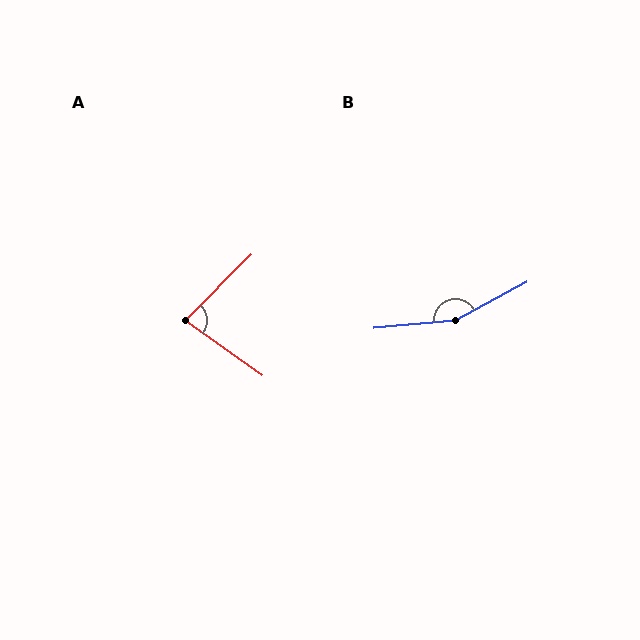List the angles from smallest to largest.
A (81°), B (157°).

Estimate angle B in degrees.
Approximately 157 degrees.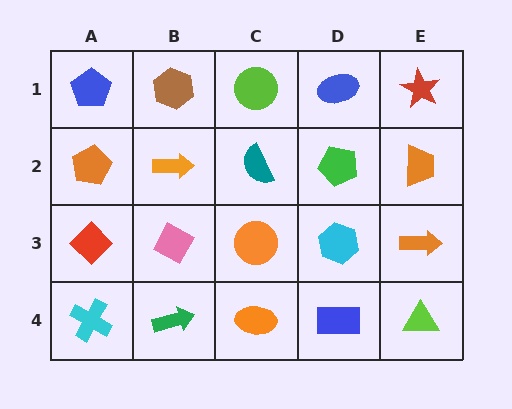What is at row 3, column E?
An orange arrow.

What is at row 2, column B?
An orange arrow.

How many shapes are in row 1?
5 shapes.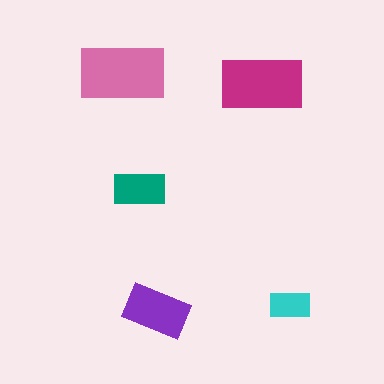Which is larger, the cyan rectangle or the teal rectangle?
The teal one.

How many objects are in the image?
There are 5 objects in the image.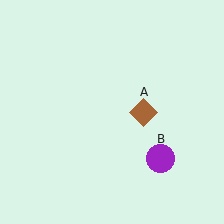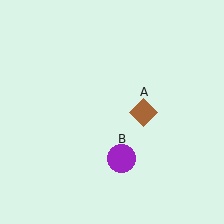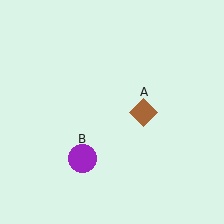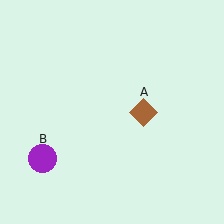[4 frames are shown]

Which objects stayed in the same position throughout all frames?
Brown diamond (object A) remained stationary.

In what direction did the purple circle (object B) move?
The purple circle (object B) moved left.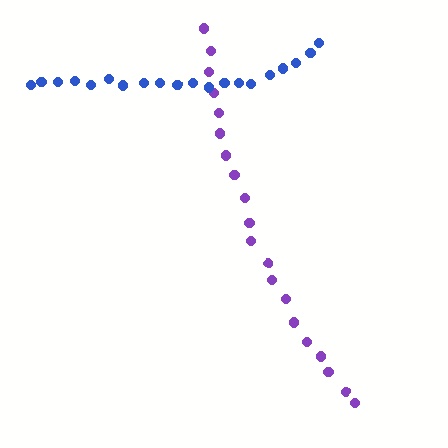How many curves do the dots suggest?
There are 2 distinct paths.